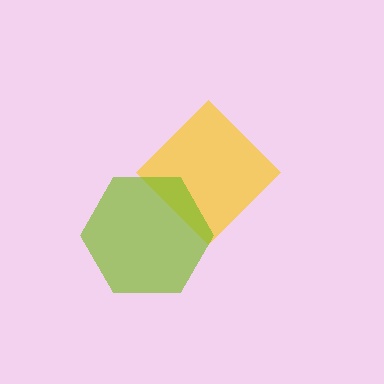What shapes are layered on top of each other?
The layered shapes are: a yellow diamond, a lime hexagon.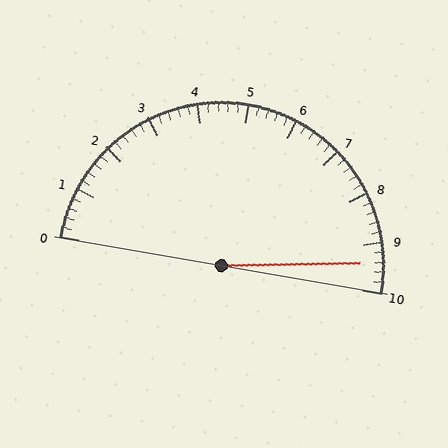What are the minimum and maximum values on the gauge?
The gauge ranges from 0 to 10.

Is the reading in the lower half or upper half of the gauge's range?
The reading is in the upper half of the range (0 to 10).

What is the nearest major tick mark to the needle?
The nearest major tick mark is 9.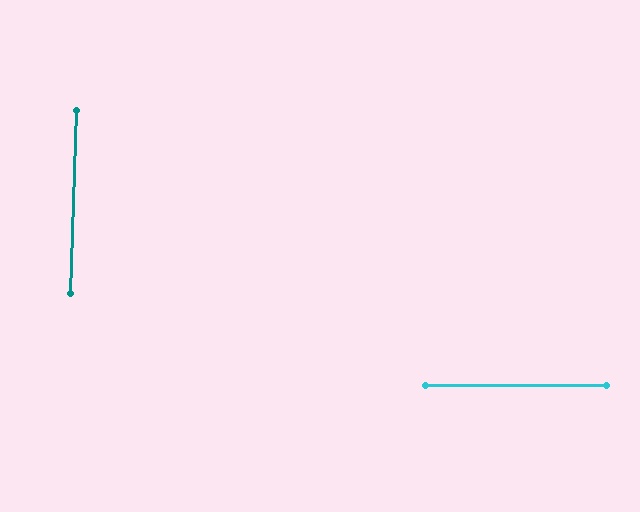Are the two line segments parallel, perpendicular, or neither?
Perpendicular — they meet at approximately 88°.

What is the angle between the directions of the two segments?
Approximately 88 degrees.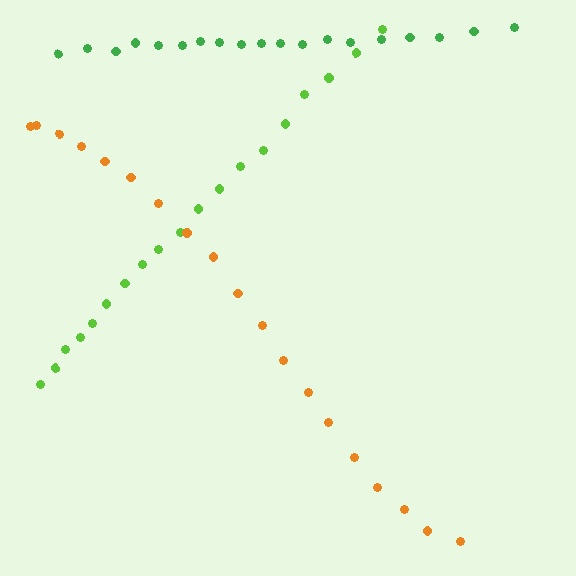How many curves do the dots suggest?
There are 3 distinct paths.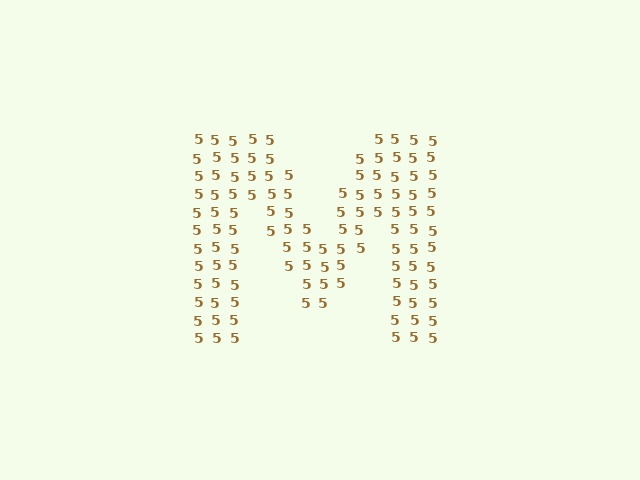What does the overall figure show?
The overall figure shows the letter M.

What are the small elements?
The small elements are digit 5's.